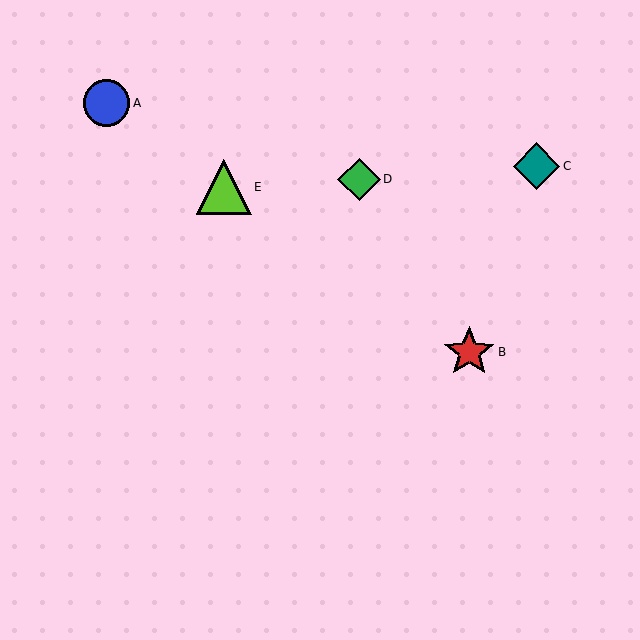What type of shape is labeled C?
Shape C is a teal diamond.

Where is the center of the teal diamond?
The center of the teal diamond is at (536, 166).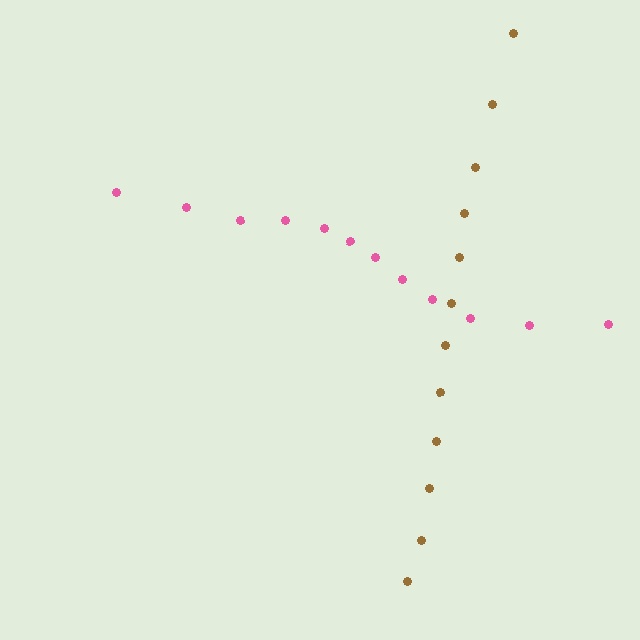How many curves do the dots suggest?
There are 2 distinct paths.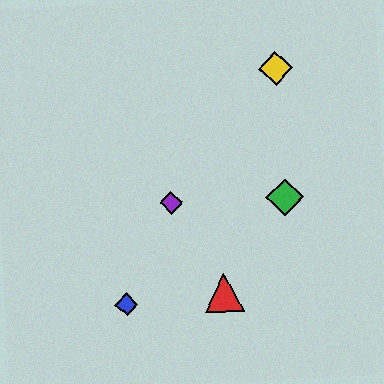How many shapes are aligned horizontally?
2 shapes (the green diamond, the purple diamond) are aligned horizontally.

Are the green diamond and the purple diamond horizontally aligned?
Yes, both are at y≈197.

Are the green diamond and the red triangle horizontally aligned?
No, the green diamond is at y≈197 and the red triangle is at y≈293.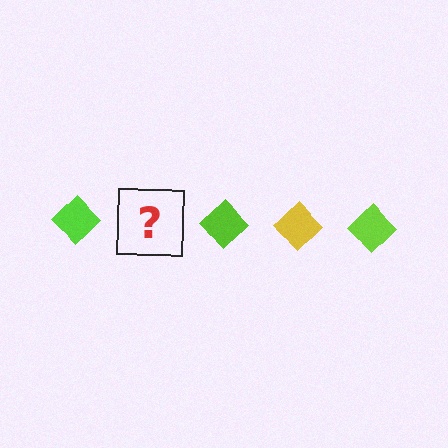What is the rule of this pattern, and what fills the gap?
The rule is that the pattern cycles through lime, yellow diamonds. The gap should be filled with a yellow diamond.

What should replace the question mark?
The question mark should be replaced with a yellow diamond.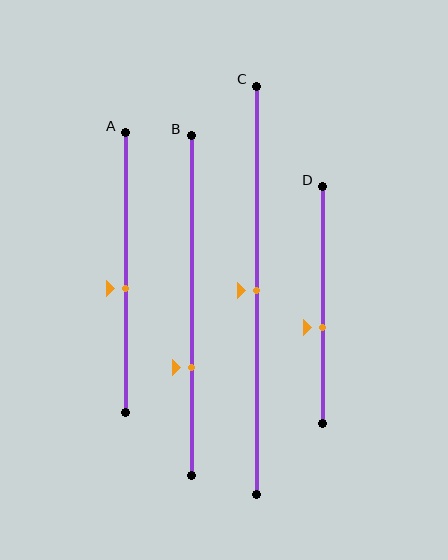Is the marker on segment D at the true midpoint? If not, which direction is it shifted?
No, the marker on segment D is shifted downward by about 10% of the segment length.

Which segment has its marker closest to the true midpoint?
Segment C has its marker closest to the true midpoint.